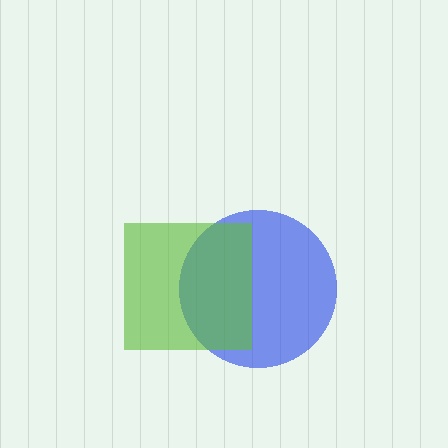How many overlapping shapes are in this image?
There are 2 overlapping shapes in the image.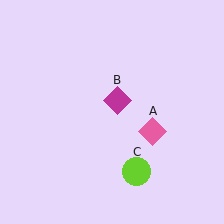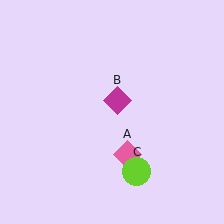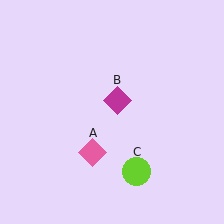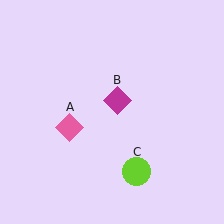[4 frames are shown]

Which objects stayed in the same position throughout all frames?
Magenta diamond (object B) and lime circle (object C) remained stationary.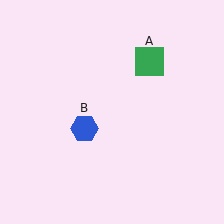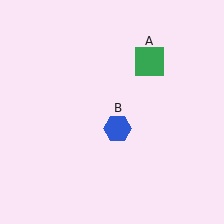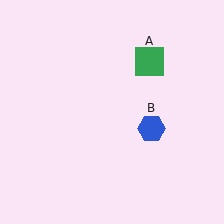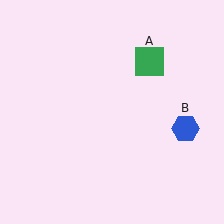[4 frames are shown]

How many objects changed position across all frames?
1 object changed position: blue hexagon (object B).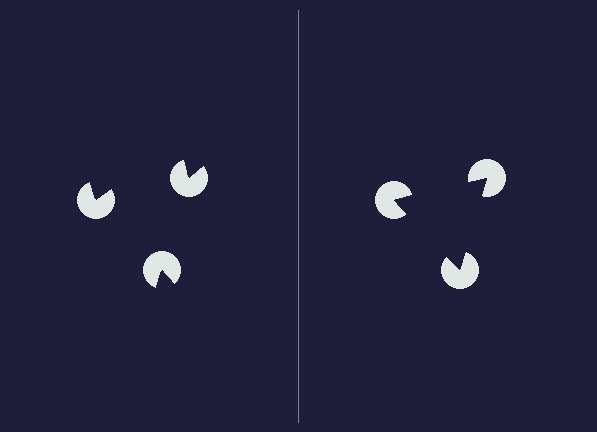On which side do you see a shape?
An illusory triangle appears on the right side. On the left side the wedge cuts are rotated, so no coherent shape forms.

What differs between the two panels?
The pac-man discs are positioned identically on both sides; only the wedge orientations differ. On the right they align to a triangle; on the left they are misaligned.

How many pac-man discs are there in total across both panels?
6 — 3 on each side.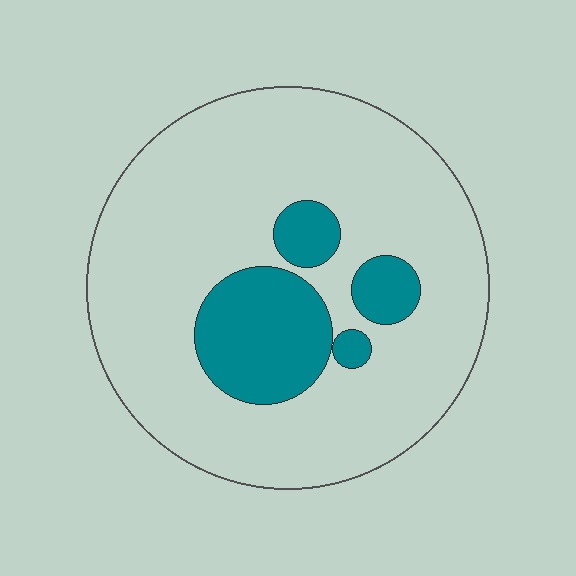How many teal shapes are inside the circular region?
4.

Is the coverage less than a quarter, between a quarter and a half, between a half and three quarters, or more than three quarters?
Less than a quarter.